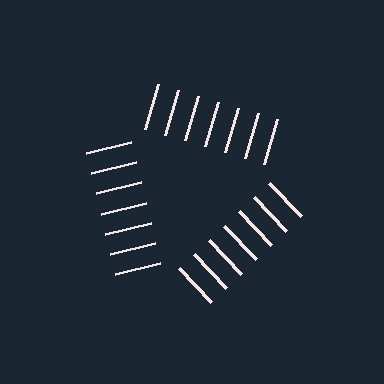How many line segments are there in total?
21 — 7 along each of the 3 edges.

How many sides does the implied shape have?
3 sides — the line-ends trace a triangle.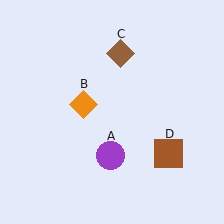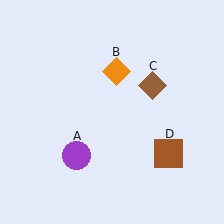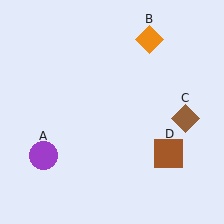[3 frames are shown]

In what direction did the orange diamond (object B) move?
The orange diamond (object B) moved up and to the right.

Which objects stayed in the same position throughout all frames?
Brown square (object D) remained stationary.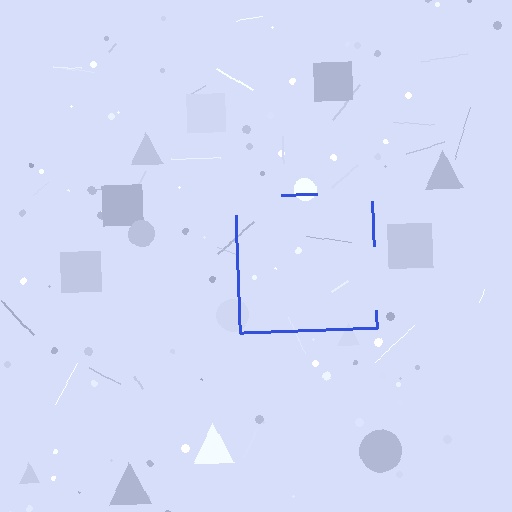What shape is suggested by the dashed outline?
The dashed outline suggests a square.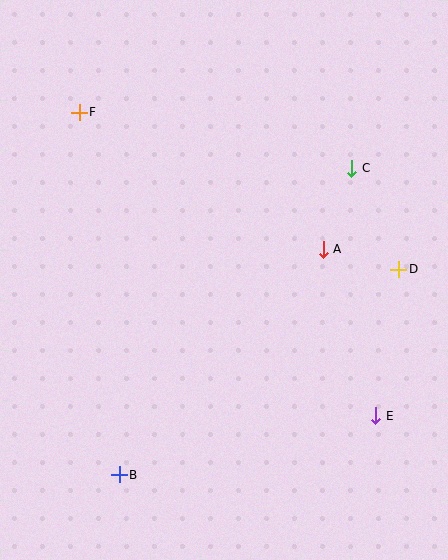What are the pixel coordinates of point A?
Point A is at (323, 249).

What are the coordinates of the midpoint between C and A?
The midpoint between C and A is at (338, 209).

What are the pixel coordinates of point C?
Point C is at (352, 168).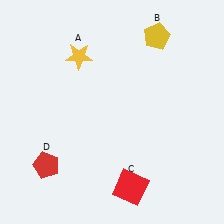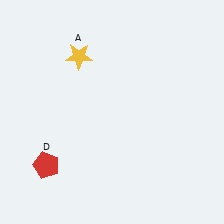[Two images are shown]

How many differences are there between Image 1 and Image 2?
There are 2 differences between the two images.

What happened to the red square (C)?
The red square (C) was removed in Image 2. It was in the bottom-right area of Image 1.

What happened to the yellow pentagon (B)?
The yellow pentagon (B) was removed in Image 2. It was in the top-right area of Image 1.